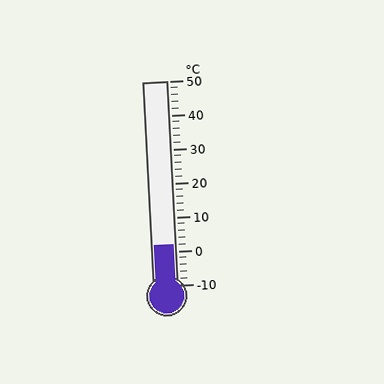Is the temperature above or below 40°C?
The temperature is below 40°C.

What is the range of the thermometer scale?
The thermometer scale ranges from -10°C to 50°C.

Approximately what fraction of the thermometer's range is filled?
The thermometer is filled to approximately 20% of its range.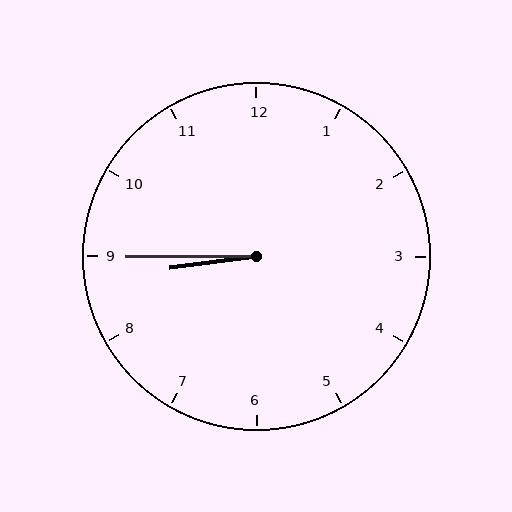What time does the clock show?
8:45.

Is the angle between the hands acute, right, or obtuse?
It is acute.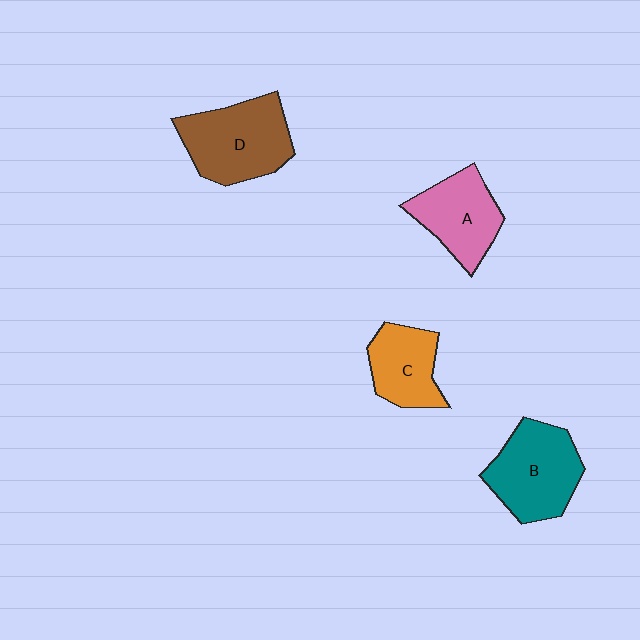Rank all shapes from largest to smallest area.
From largest to smallest: D (brown), B (teal), A (pink), C (orange).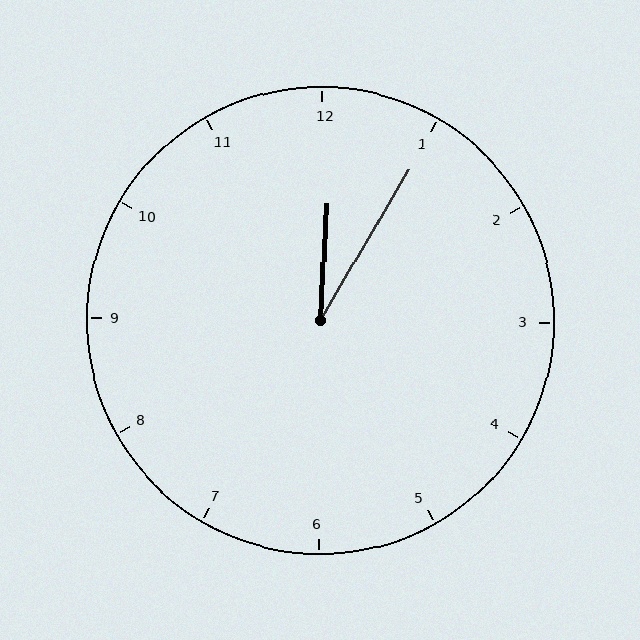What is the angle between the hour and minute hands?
Approximately 28 degrees.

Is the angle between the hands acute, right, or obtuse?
It is acute.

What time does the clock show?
12:05.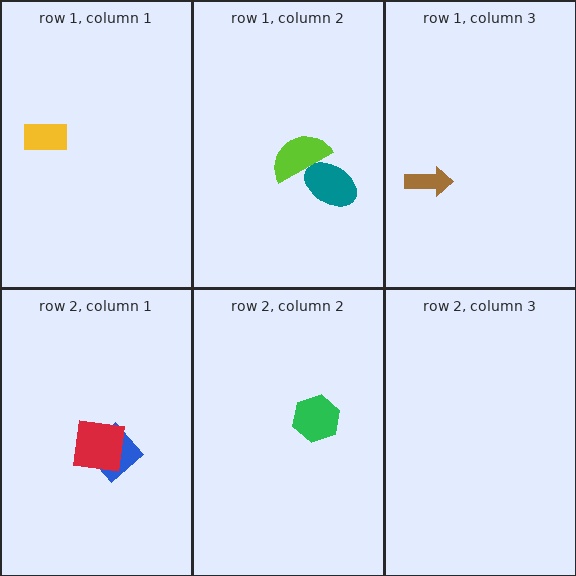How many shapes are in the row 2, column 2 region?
1.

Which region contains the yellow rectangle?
The row 1, column 1 region.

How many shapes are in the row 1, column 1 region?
1.